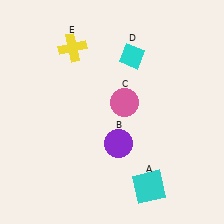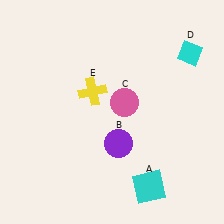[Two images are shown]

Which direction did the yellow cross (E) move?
The yellow cross (E) moved down.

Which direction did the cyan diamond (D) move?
The cyan diamond (D) moved right.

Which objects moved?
The objects that moved are: the cyan diamond (D), the yellow cross (E).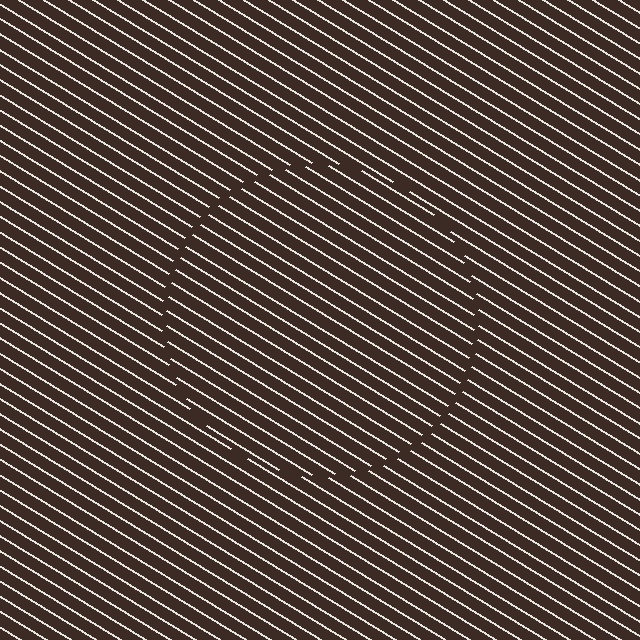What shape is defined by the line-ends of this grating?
An illusory circle. The interior of the shape contains the same grating, shifted by half a period — the contour is defined by the phase discontinuity where line-ends from the inner and outer gratings abut.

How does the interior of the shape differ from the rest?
The interior of the shape contains the same grating, shifted by half a period — the contour is defined by the phase discontinuity where line-ends from the inner and outer gratings abut.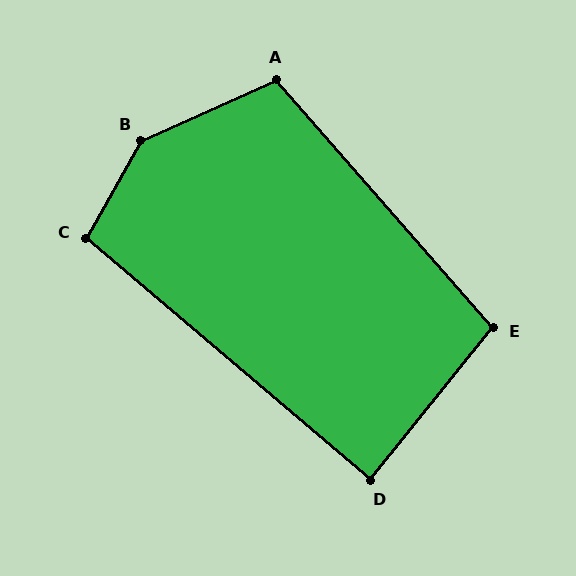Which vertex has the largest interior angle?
B, at approximately 143 degrees.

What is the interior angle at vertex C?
Approximately 101 degrees (obtuse).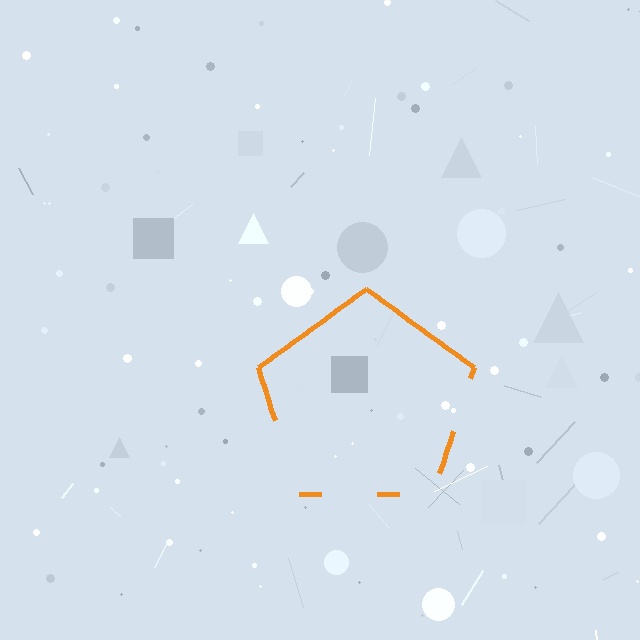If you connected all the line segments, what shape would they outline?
They would outline a pentagon.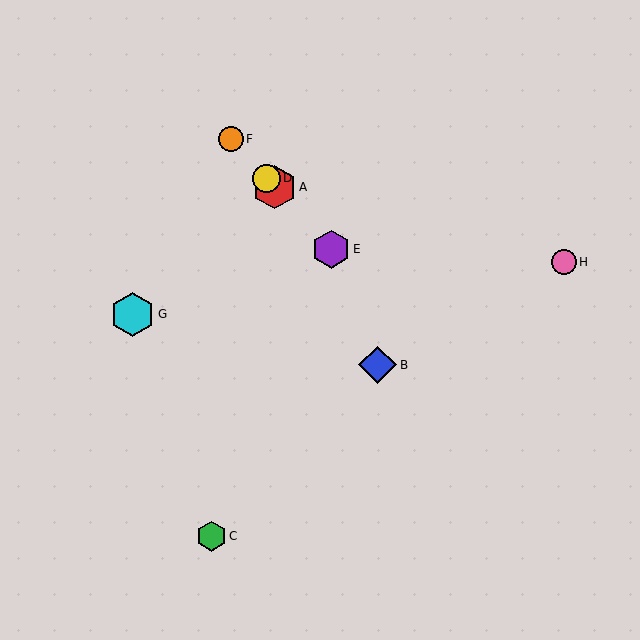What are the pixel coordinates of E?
Object E is at (331, 249).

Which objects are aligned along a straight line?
Objects A, D, E, F are aligned along a straight line.